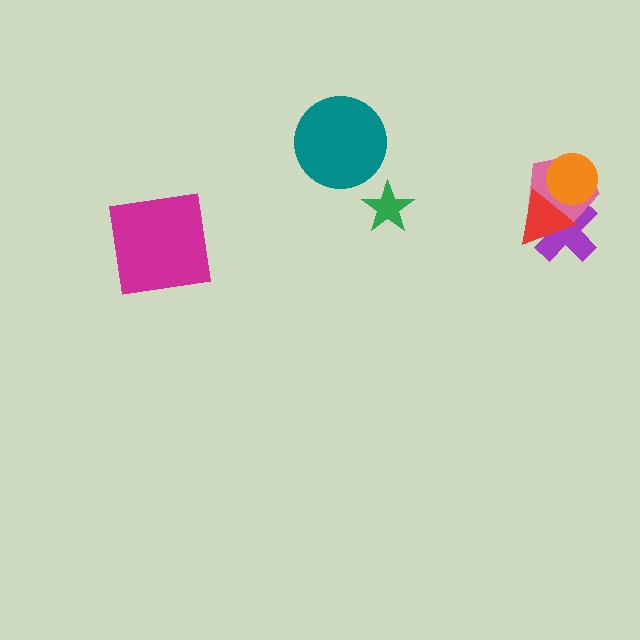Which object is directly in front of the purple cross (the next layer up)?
The pink pentagon is directly in front of the purple cross.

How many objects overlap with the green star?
0 objects overlap with the green star.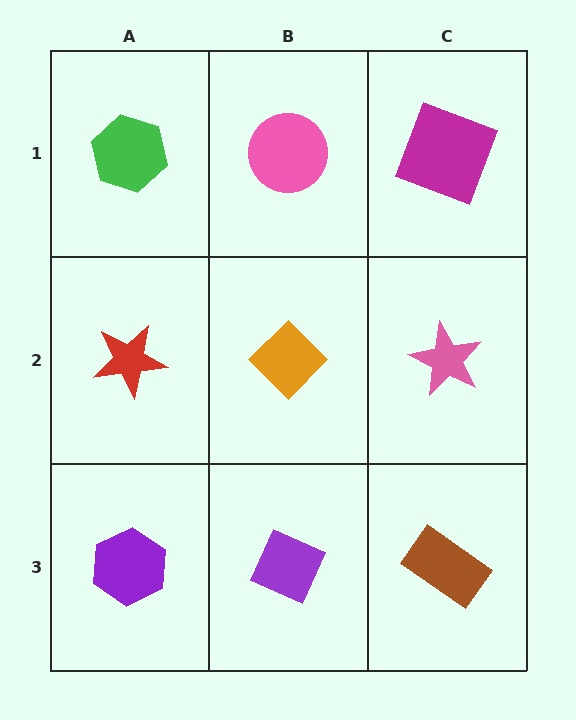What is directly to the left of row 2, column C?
An orange diamond.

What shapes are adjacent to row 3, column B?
An orange diamond (row 2, column B), a purple hexagon (row 3, column A), a brown rectangle (row 3, column C).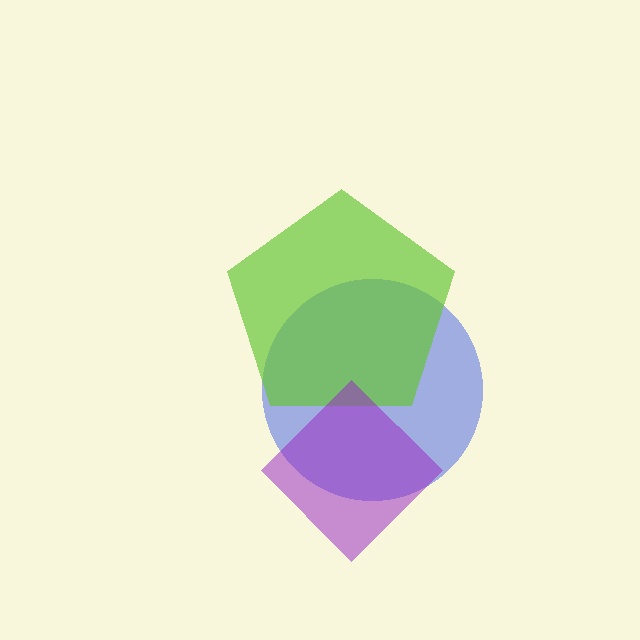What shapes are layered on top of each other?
The layered shapes are: a blue circle, a lime pentagon, a purple diamond.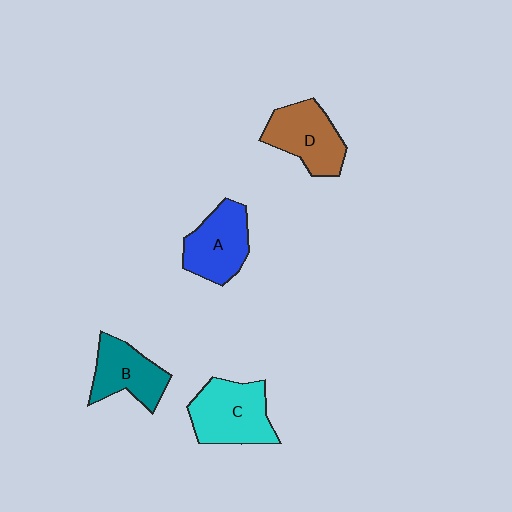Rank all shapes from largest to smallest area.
From largest to smallest: C (cyan), D (brown), A (blue), B (teal).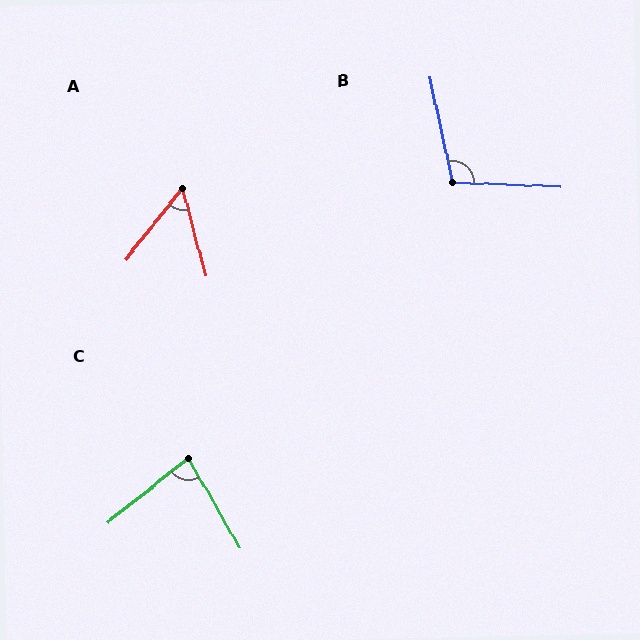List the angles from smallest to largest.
A (53°), C (81°), B (104°).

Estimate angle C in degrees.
Approximately 81 degrees.